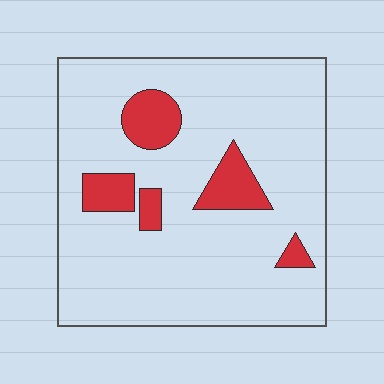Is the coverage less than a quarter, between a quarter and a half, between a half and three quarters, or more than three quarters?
Less than a quarter.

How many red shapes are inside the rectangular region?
5.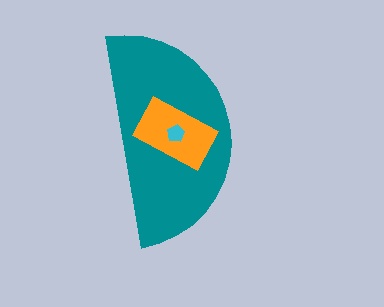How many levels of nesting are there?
3.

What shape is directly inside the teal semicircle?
The orange rectangle.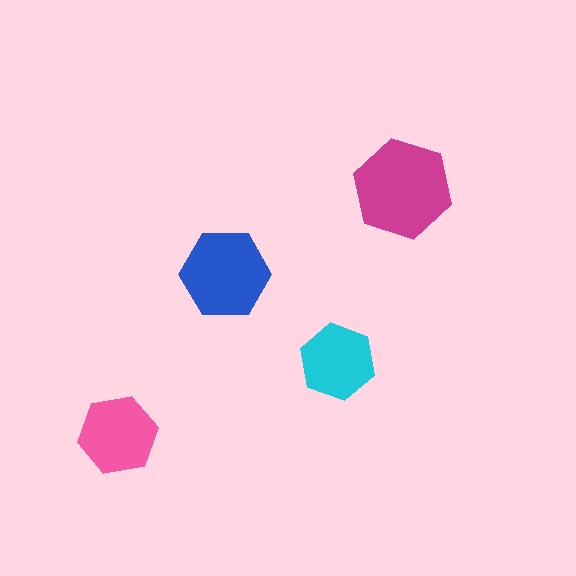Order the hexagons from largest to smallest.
the magenta one, the blue one, the pink one, the cyan one.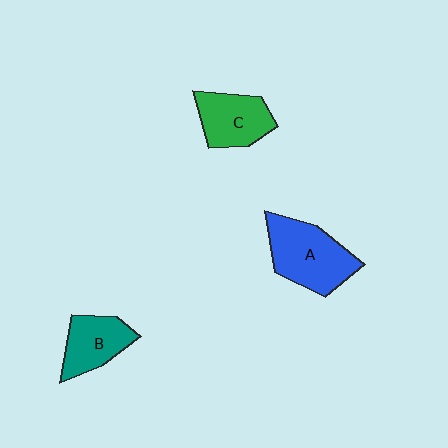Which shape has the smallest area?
Shape B (teal).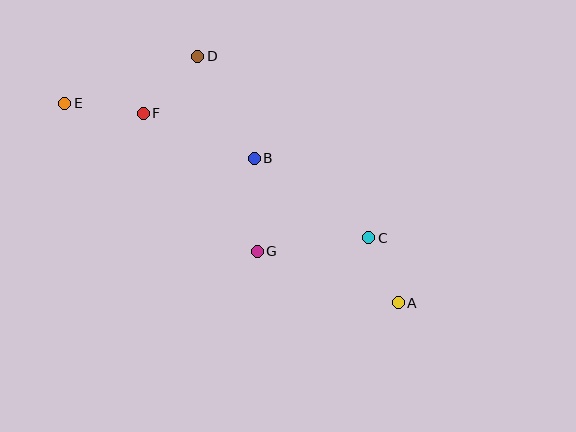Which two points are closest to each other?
Points A and C are closest to each other.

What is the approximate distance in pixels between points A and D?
The distance between A and D is approximately 318 pixels.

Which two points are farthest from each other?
Points A and E are farthest from each other.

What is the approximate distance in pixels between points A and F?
The distance between A and F is approximately 318 pixels.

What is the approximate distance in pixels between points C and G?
The distance between C and G is approximately 113 pixels.